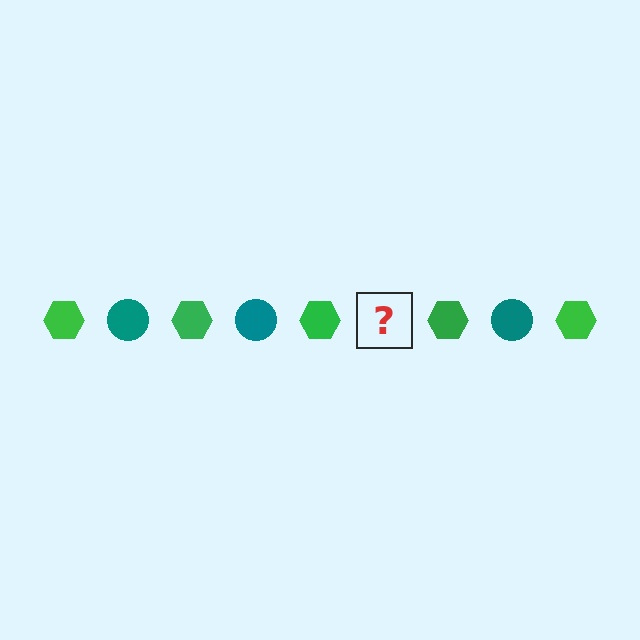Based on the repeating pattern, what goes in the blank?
The blank should be a teal circle.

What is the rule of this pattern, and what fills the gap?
The rule is that the pattern alternates between green hexagon and teal circle. The gap should be filled with a teal circle.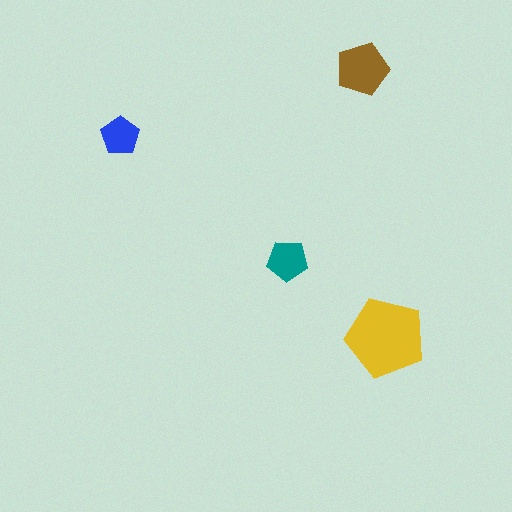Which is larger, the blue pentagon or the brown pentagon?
The brown one.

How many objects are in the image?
There are 4 objects in the image.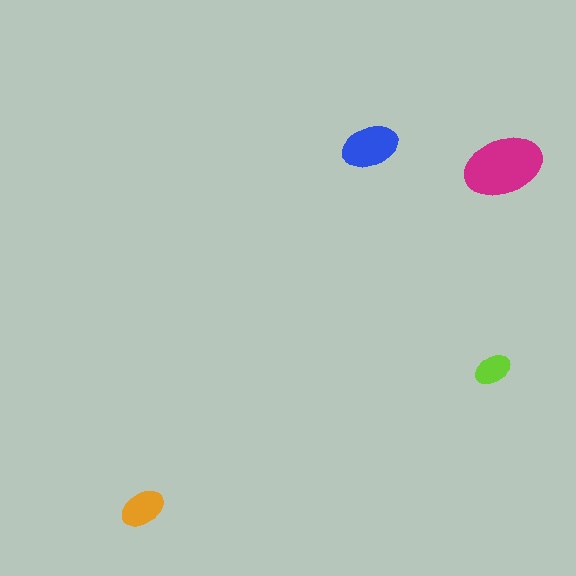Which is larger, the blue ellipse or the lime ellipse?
The blue one.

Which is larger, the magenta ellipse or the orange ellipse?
The magenta one.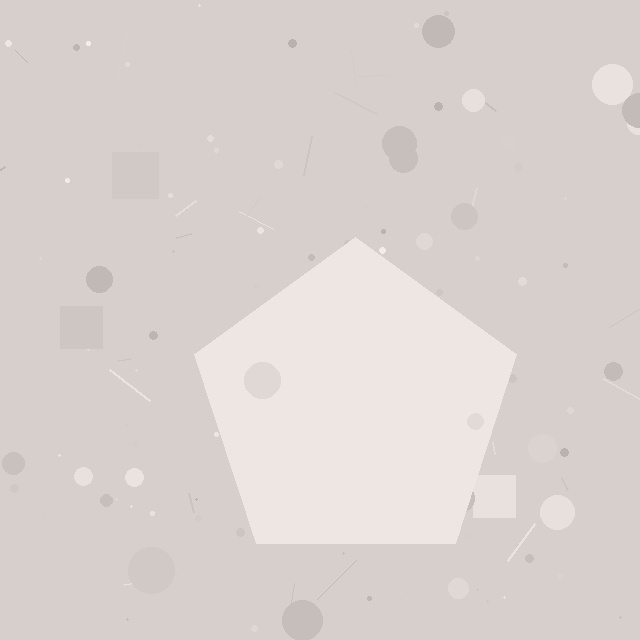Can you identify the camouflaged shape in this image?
The camouflaged shape is a pentagon.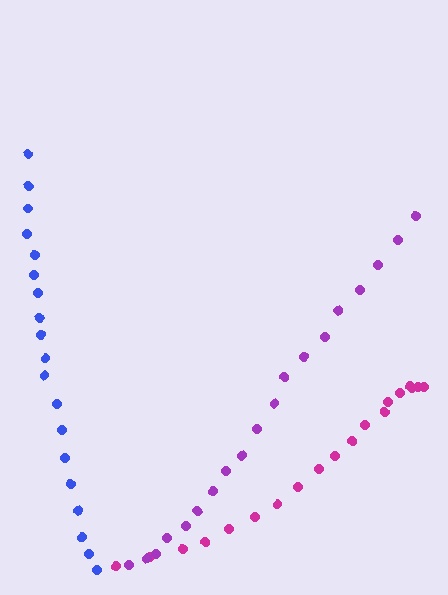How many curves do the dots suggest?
There are 3 distinct paths.